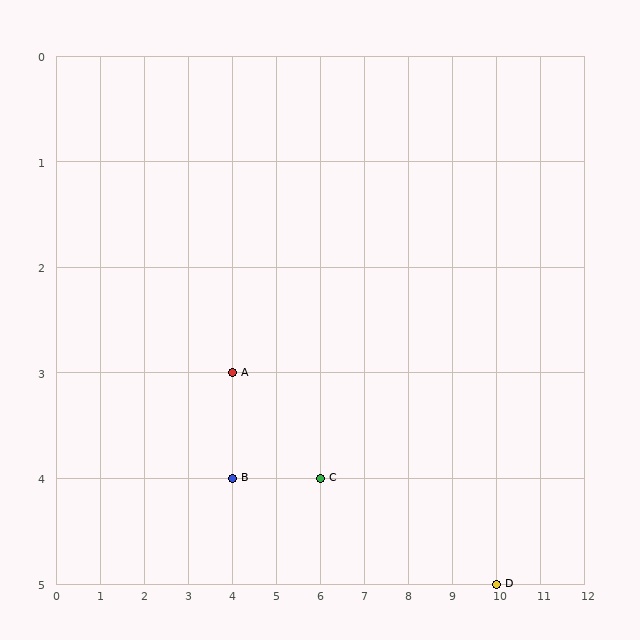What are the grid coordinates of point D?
Point D is at grid coordinates (10, 5).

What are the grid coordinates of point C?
Point C is at grid coordinates (6, 4).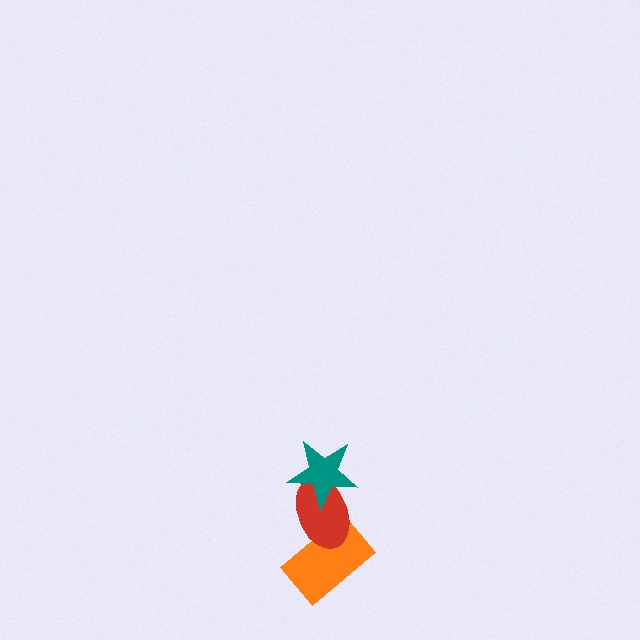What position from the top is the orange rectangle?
The orange rectangle is 3rd from the top.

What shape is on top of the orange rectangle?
The red ellipse is on top of the orange rectangle.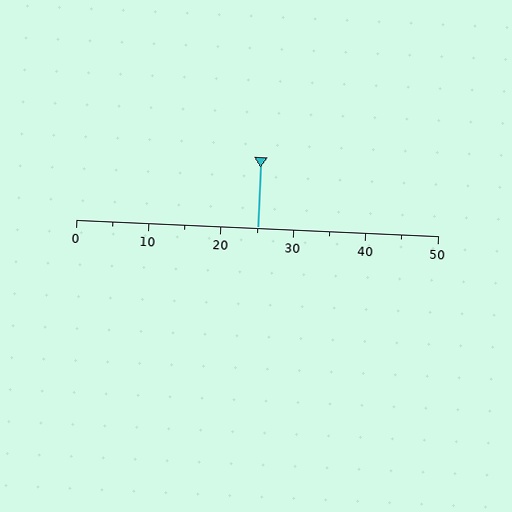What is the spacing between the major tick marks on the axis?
The major ticks are spaced 10 apart.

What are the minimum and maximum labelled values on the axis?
The axis runs from 0 to 50.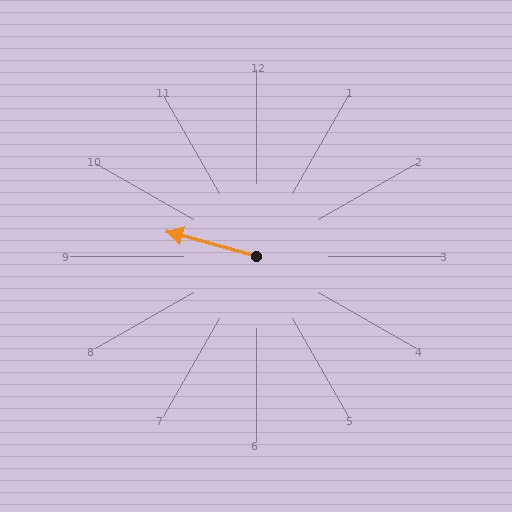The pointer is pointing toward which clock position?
Roughly 10 o'clock.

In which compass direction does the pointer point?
West.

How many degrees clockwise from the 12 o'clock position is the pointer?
Approximately 285 degrees.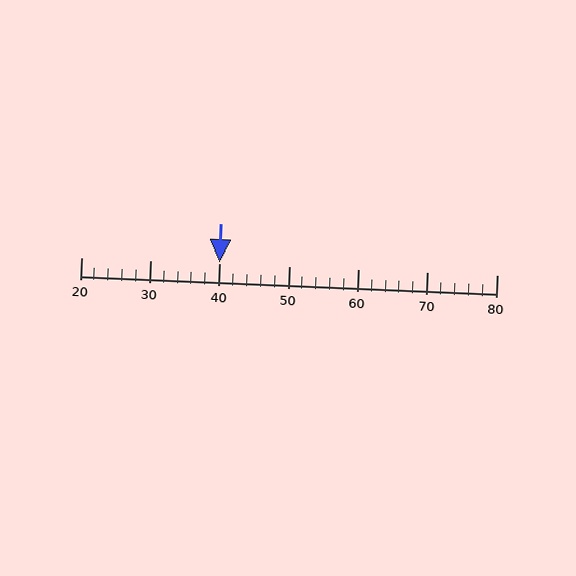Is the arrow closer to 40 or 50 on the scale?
The arrow is closer to 40.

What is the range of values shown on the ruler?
The ruler shows values from 20 to 80.